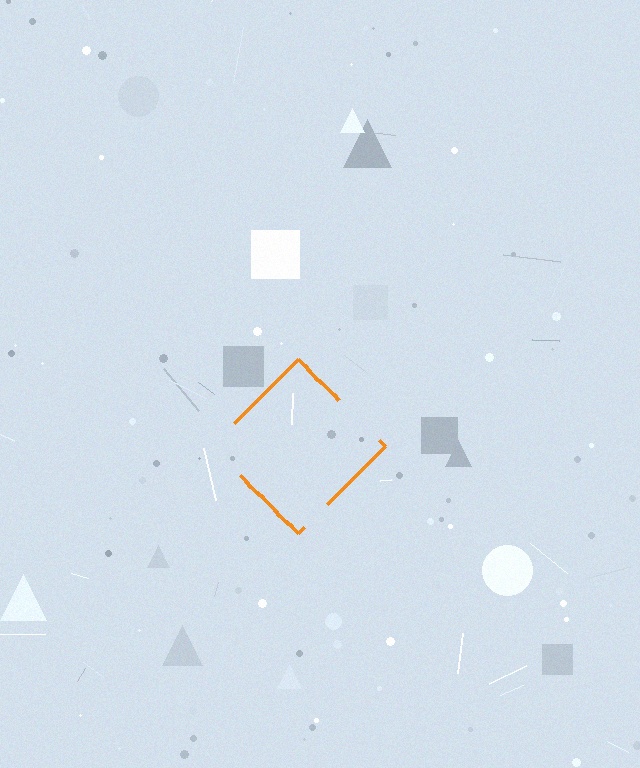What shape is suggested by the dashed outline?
The dashed outline suggests a diamond.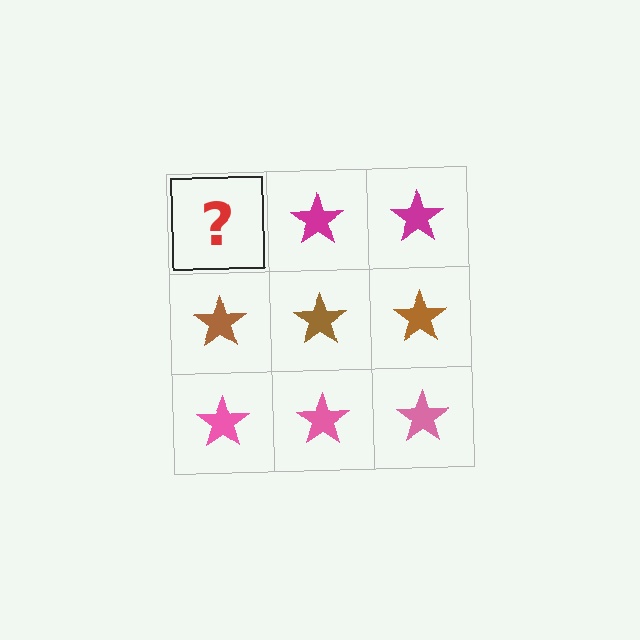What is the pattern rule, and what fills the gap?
The rule is that each row has a consistent color. The gap should be filled with a magenta star.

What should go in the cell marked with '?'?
The missing cell should contain a magenta star.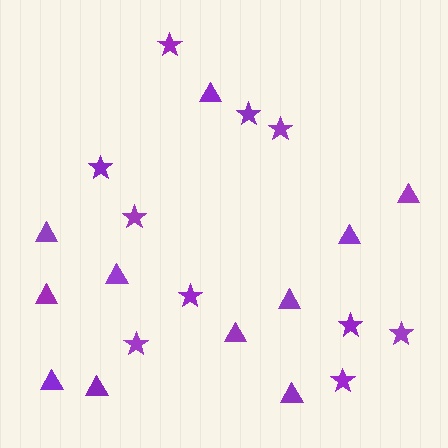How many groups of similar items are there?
There are 2 groups: one group of stars (10) and one group of triangles (11).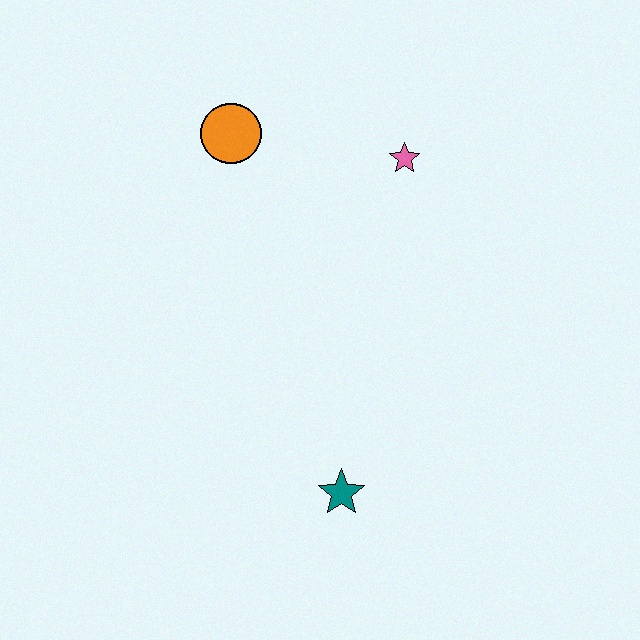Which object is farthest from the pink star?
The teal star is farthest from the pink star.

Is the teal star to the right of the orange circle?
Yes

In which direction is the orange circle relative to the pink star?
The orange circle is to the left of the pink star.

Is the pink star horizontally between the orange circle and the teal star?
No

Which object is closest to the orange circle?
The pink star is closest to the orange circle.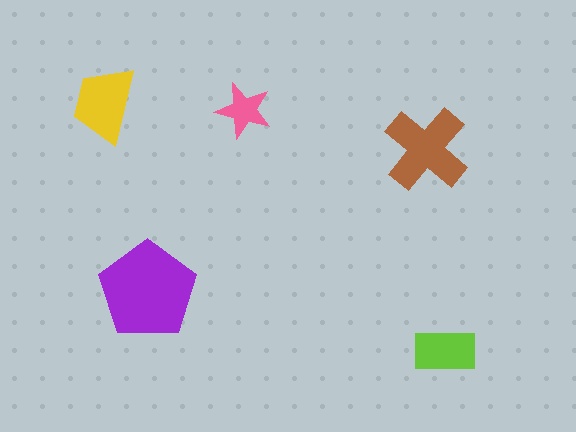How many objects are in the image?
There are 5 objects in the image.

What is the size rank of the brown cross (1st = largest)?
2nd.